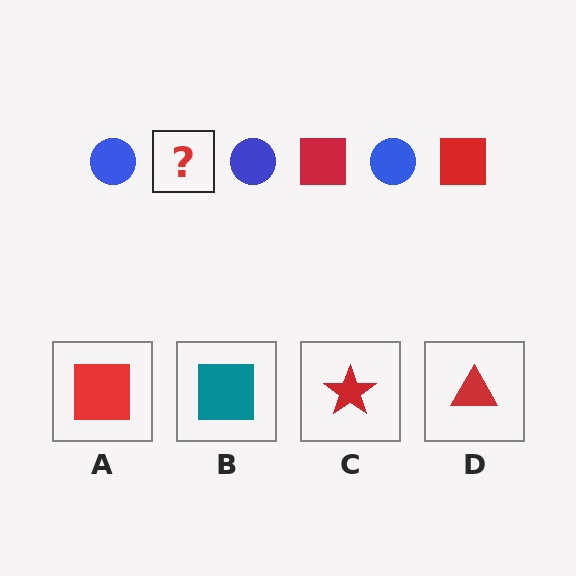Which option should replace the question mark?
Option A.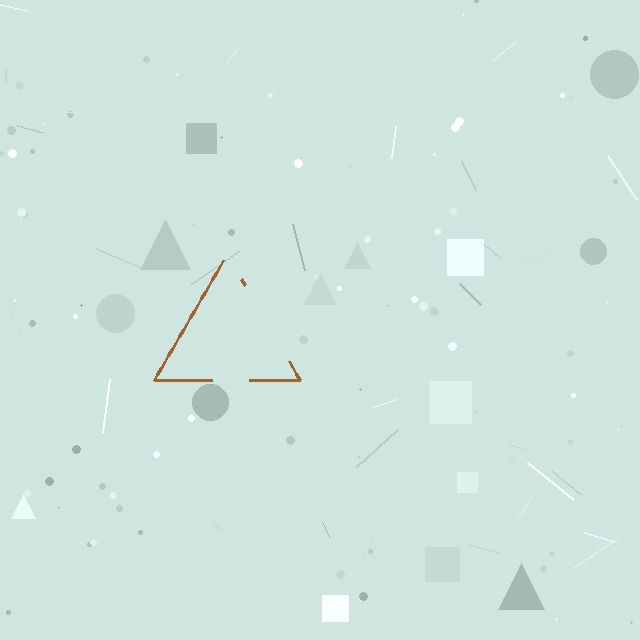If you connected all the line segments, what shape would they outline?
They would outline a triangle.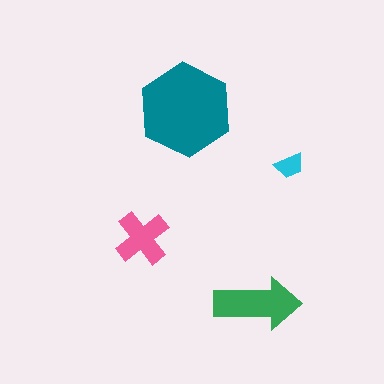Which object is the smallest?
The cyan trapezoid.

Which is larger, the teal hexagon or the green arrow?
The teal hexagon.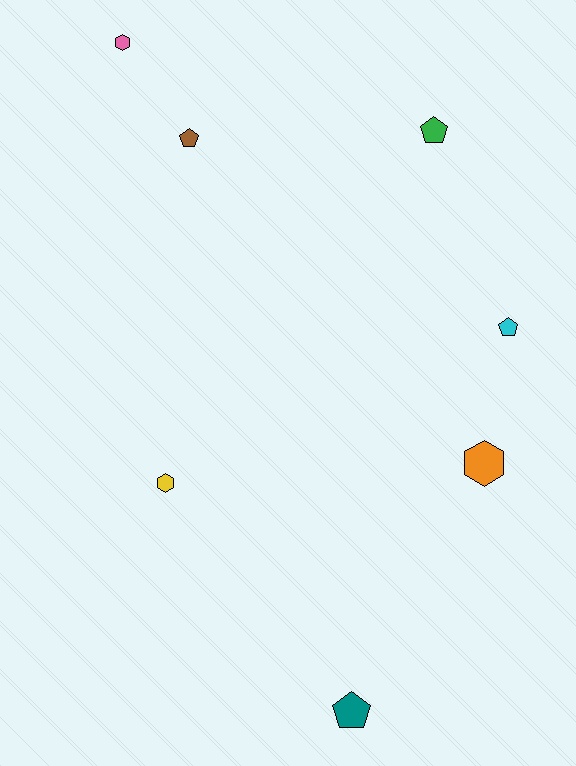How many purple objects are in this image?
There are no purple objects.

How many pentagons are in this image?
There are 4 pentagons.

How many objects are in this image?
There are 7 objects.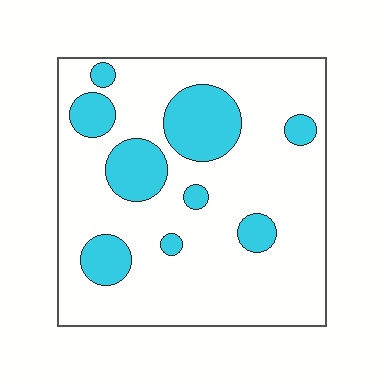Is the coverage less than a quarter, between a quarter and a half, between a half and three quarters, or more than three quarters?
Less than a quarter.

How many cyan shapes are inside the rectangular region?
9.